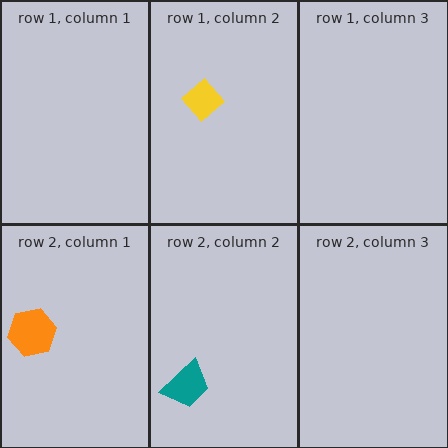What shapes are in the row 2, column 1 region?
The orange hexagon.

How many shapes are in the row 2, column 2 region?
1.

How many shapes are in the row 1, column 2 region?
1.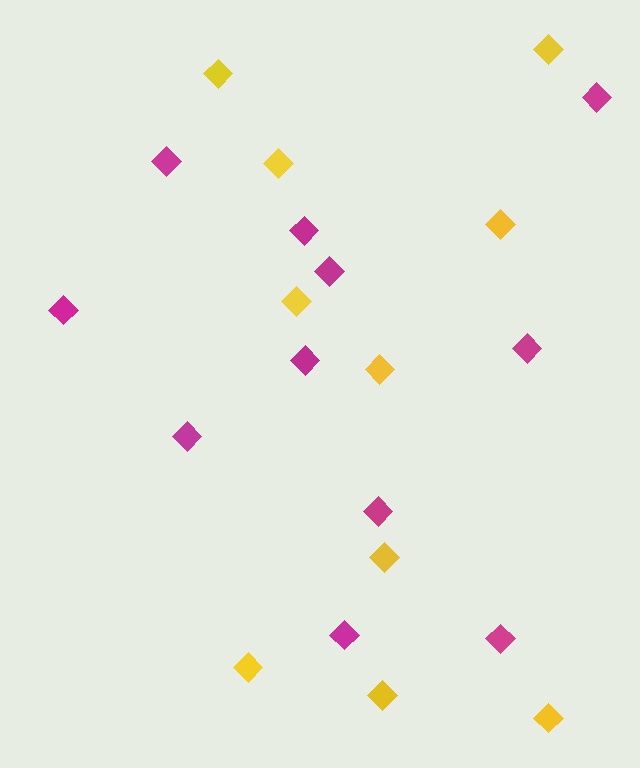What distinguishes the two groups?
There are 2 groups: one group of yellow diamonds (10) and one group of magenta diamonds (11).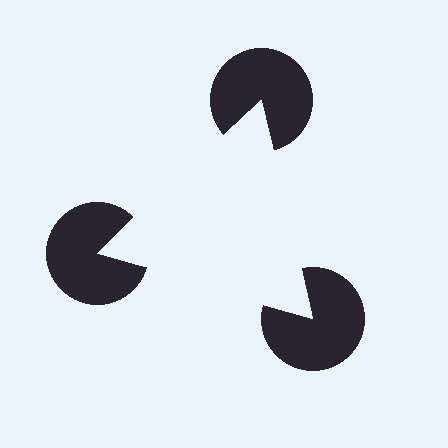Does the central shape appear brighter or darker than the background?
It typically appears slightly brighter than the background, even though no actual brightness change is drawn.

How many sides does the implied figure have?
3 sides.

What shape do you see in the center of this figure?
An illusory triangle — its edges are inferred from the aligned wedge cuts in the pac-man discs, not physically drawn.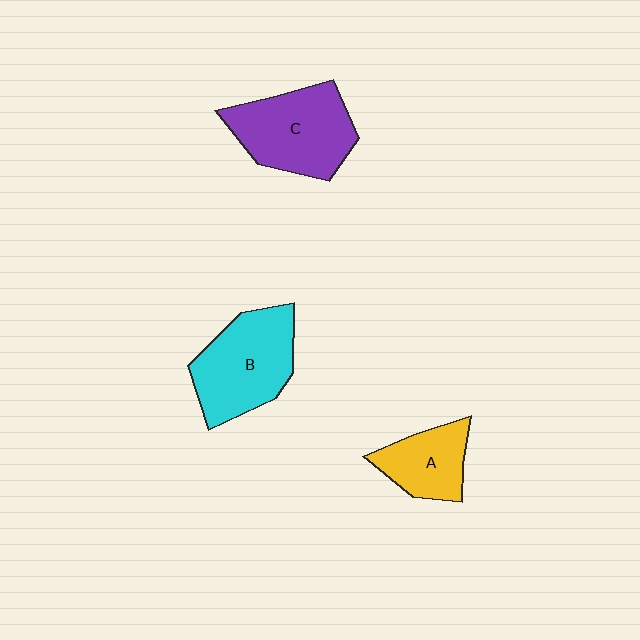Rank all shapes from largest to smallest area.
From largest to smallest: C (purple), B (cyan), A (yellow).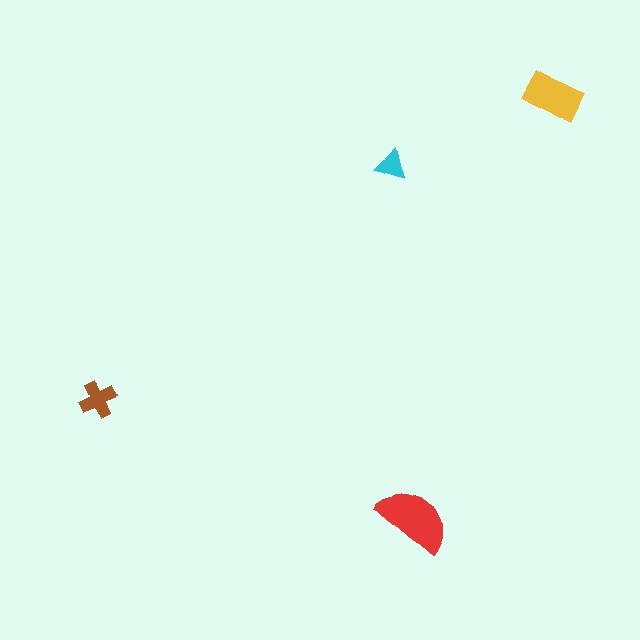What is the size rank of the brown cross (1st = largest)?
3rd.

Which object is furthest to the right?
The yellow rectangle is rightmost.